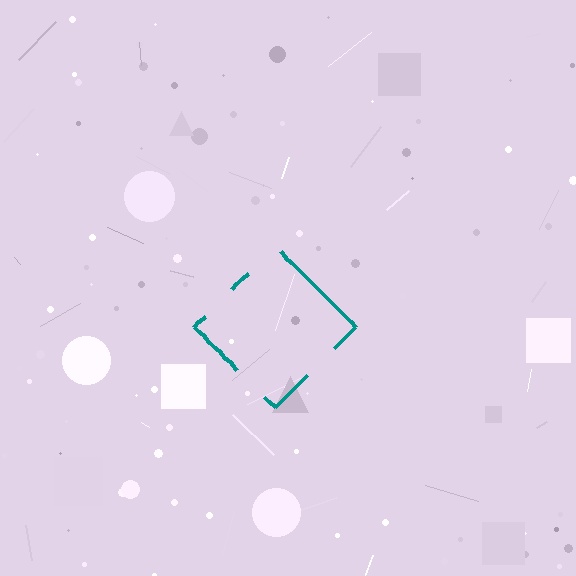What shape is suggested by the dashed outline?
The dashed outline suggests a diamond.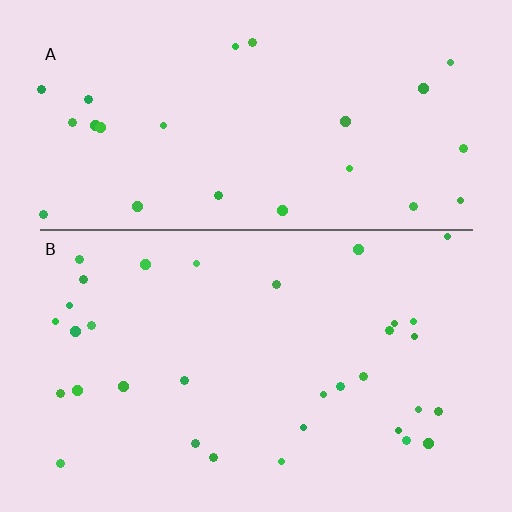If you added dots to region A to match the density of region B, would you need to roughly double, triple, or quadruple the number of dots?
Approximately double.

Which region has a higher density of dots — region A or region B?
B (the bottom).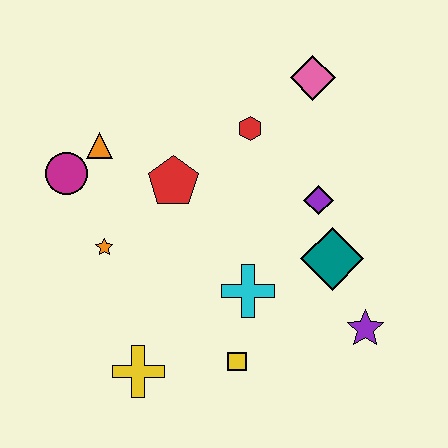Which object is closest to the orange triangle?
The magenta circle is closest to the orange triangle.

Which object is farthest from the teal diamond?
The magenta circle is farthest from the teal diamond.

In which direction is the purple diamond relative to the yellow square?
The purple diamond is above the yellow square.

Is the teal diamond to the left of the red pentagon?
No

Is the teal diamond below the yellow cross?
No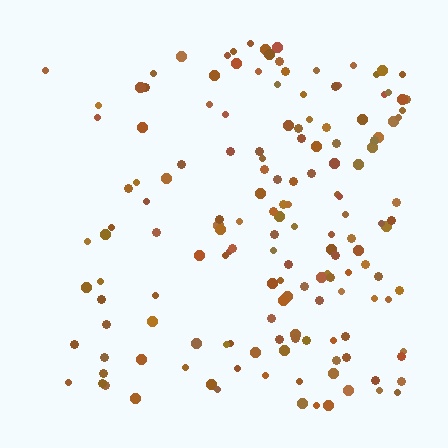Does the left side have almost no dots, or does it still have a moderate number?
Still a moderate number, just noticeably fewer than the right.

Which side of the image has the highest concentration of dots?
The right.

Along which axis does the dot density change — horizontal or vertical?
Horizontal.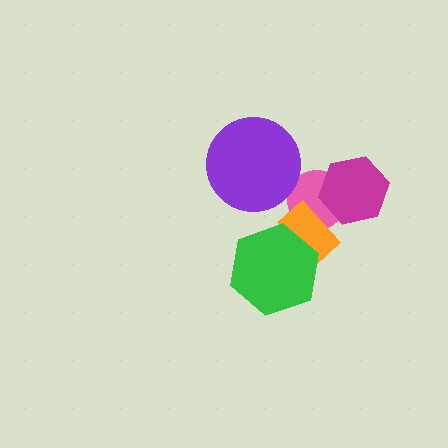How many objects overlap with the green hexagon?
1 object overlaps with the green hexagon.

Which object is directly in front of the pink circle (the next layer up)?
The orange rectangle is directly in front of the pink circle.